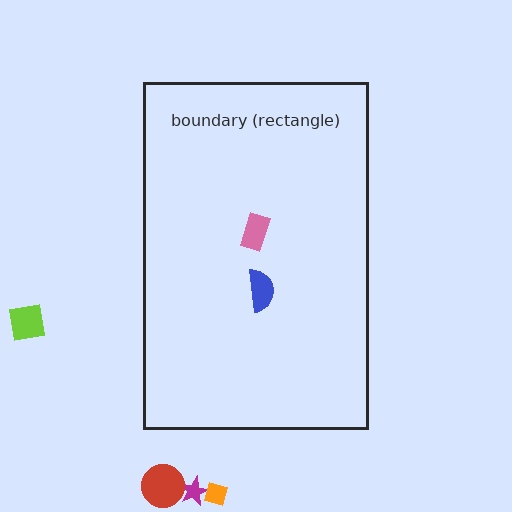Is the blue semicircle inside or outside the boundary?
Inside.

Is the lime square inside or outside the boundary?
Outside.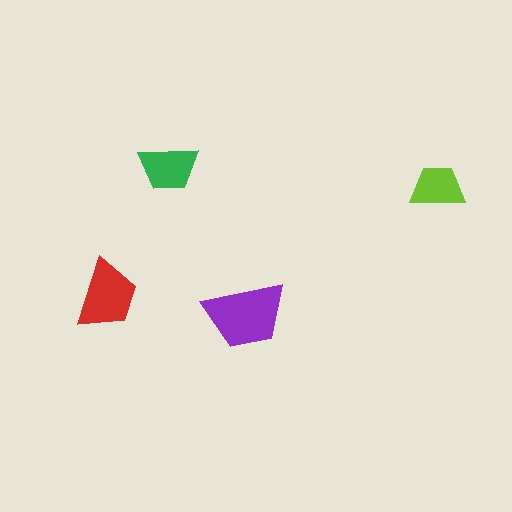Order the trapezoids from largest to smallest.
the purple one, the red one, the green one, the lime one.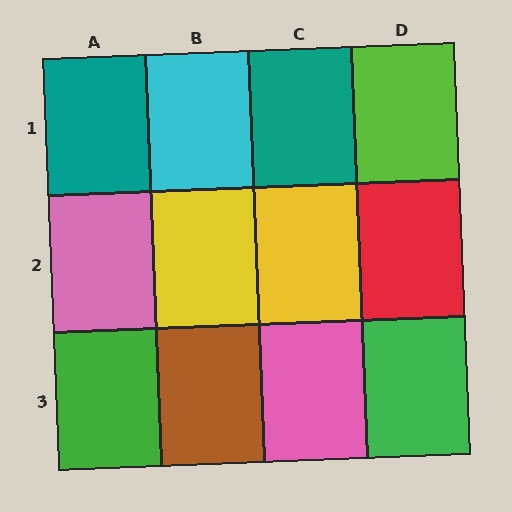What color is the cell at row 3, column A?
Green.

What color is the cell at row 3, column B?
Brown.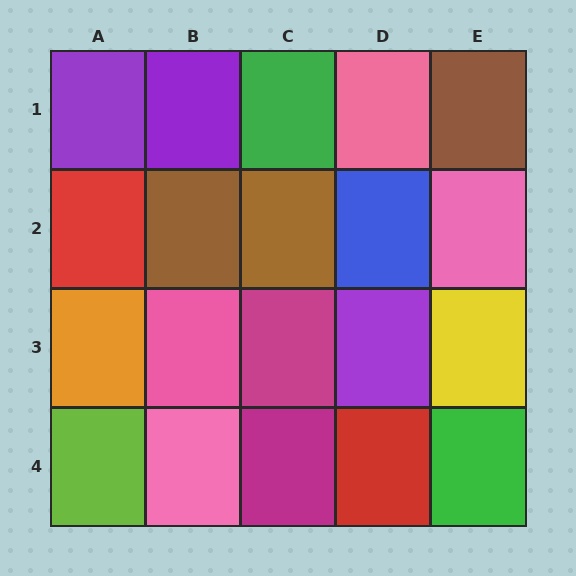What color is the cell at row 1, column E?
Brown.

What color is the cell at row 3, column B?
Pink.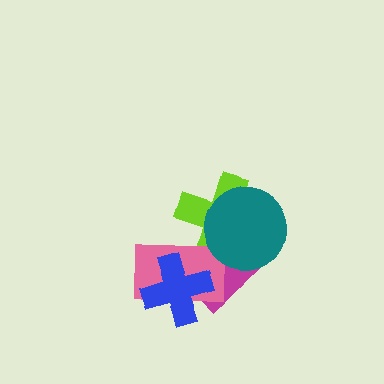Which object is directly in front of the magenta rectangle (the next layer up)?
The pink rectangle is directly in front of the magenta rectangle.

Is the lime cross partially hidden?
Yes, it is partially covered by another shape.